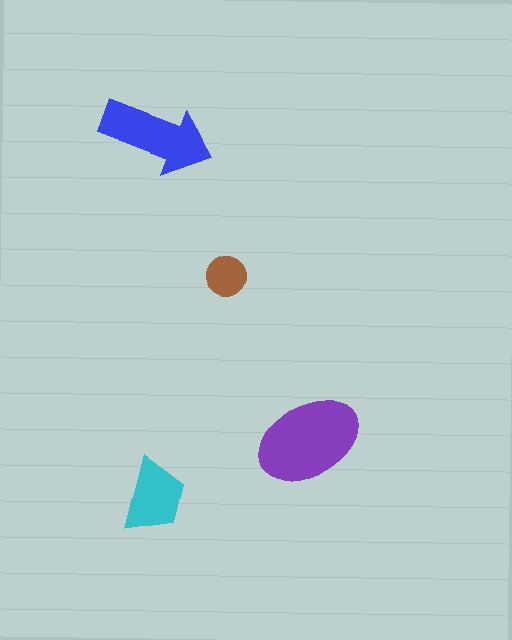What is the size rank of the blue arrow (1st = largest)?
2nd.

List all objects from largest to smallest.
The purple ellipse, the blue arrow, the cyan trapezoid, the brown circle.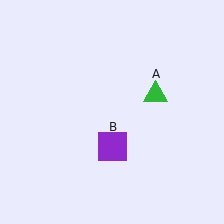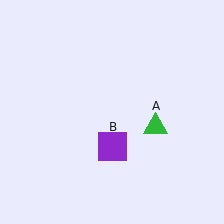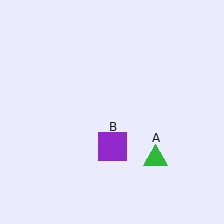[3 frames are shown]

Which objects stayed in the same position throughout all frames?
Purple square (object B) remained stationary.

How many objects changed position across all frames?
1 object changed position: green triangle (object A).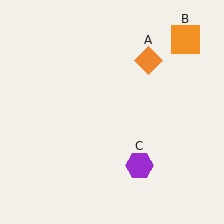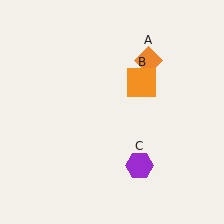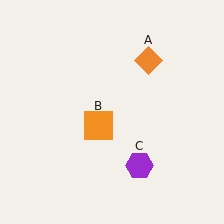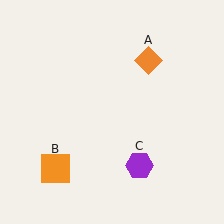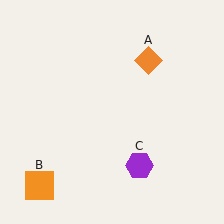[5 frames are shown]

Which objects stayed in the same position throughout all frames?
Orange diamond (object A) and purple hexagon (object C) remained stationary.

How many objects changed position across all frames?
1 object changed position: orange square (object B).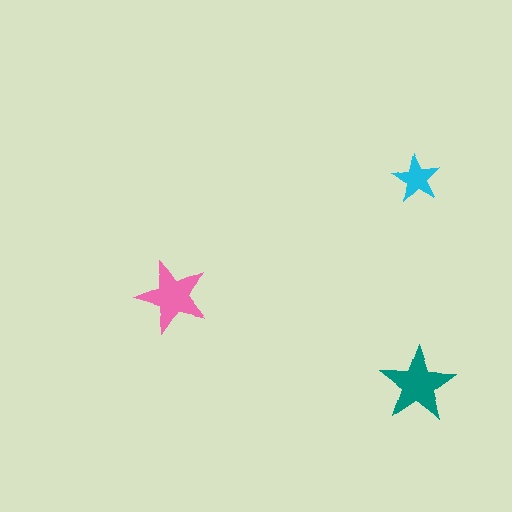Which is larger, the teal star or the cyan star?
The teal one.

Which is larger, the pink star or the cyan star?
The pink one.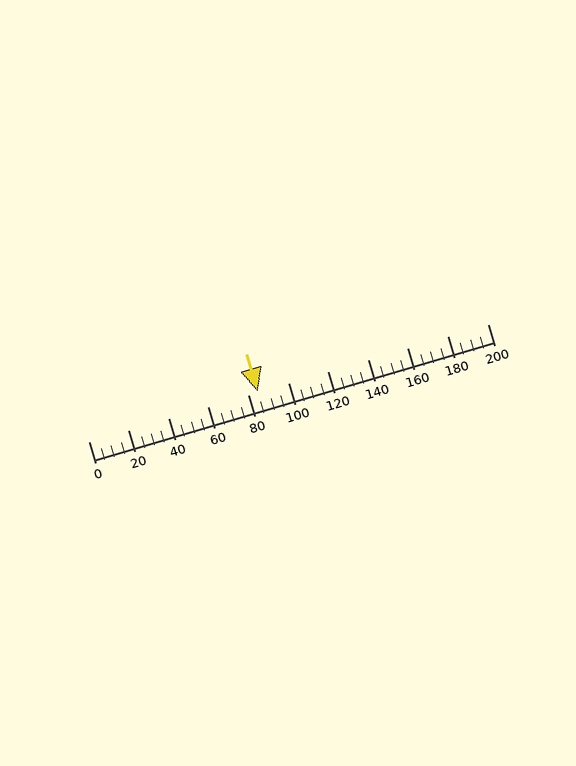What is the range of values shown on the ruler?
The ruler shows values from 0 to 200.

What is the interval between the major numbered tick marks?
The major tick marks are spaced 20 units apart.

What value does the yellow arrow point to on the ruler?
The yellow arrow points to approximately 85.